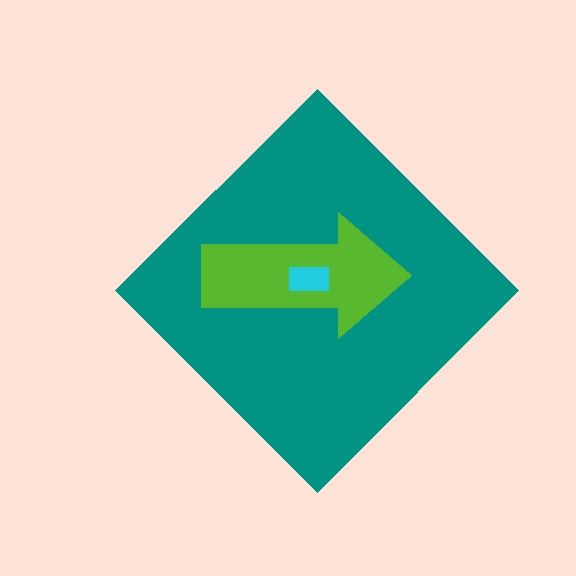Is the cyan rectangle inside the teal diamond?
Yes.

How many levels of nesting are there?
3.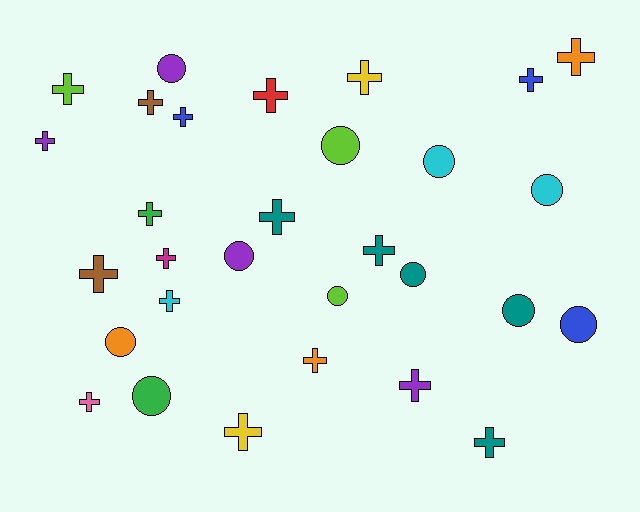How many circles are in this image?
There are 11 circles.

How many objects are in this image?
There are 30 objects.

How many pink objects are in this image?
There is 1 pink object.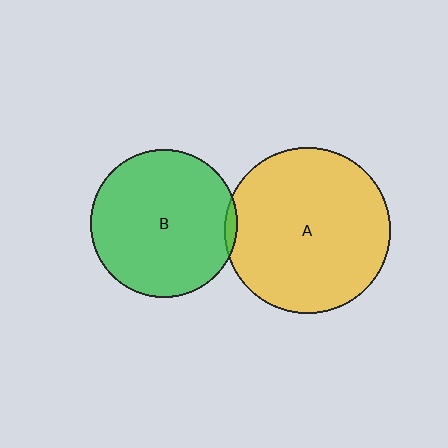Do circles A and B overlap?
Yes.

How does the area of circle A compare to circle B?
Approximately 1.3 times.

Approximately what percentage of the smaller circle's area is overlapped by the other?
Approximately 5%.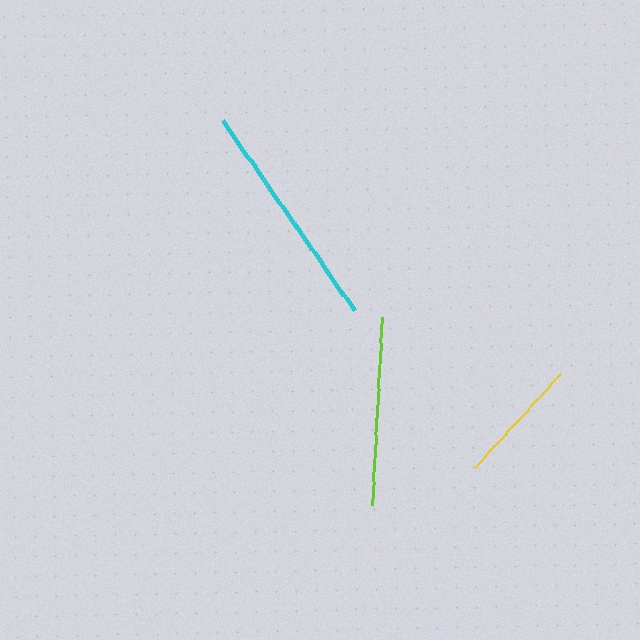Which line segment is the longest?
The cyan line is the longest at approximately 232 pixels.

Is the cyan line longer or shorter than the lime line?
The cyan line is longer than the lime line.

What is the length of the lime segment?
The lime segment is approximately 189 pixels long.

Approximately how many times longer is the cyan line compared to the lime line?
The cyan line is approximately 1.2 times the length of the lime line.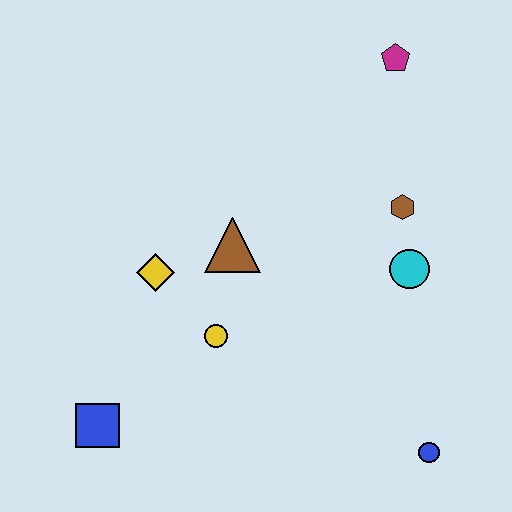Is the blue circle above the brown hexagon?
No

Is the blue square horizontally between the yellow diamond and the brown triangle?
No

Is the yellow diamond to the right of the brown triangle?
No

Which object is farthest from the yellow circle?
The magenta pentagon is farthest from the yellow circle.